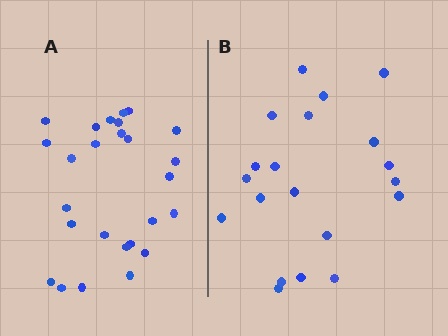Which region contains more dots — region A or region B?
Region A (the left region) has more dots.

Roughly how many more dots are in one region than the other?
Region A has about 6 more dots than region B.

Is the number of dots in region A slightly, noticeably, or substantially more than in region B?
Region A has noticeably more, but not dramatically so. The ratio is roughly 1.3 to 1.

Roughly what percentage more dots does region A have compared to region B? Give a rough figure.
About 30% more.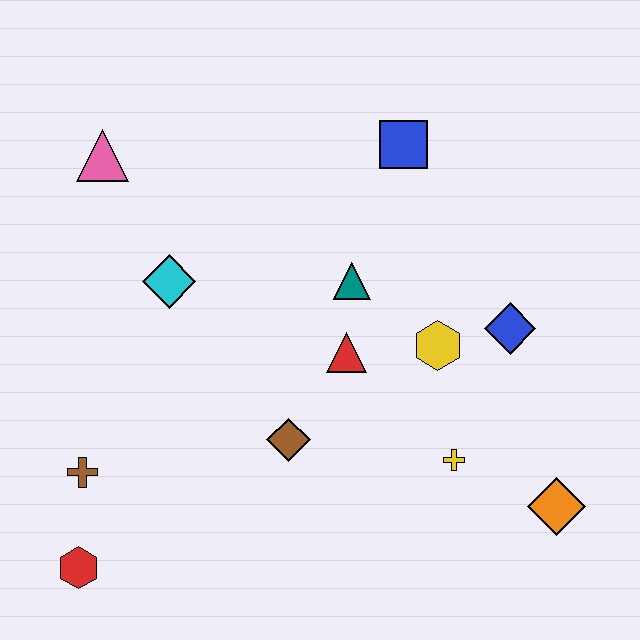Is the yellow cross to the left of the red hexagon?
No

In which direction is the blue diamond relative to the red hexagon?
The blue diamond is to the right of the red hexagon.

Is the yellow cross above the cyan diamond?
No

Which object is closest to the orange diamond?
The yellow cross is closest to the orange diamond.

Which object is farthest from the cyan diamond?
The orange diamond is farthest from the cyan diamond.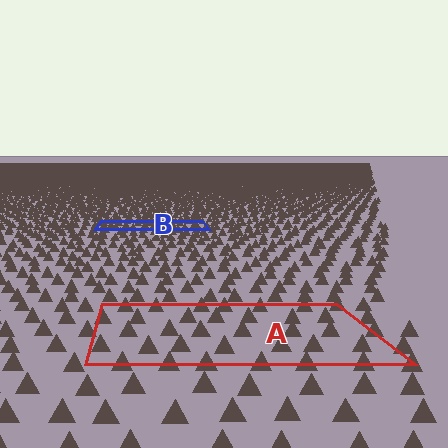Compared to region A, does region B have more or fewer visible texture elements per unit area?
Region B has more texture elements per unit area — they are packed more densely because it is farther away.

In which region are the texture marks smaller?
The texture marks are smaller in region B, because it is farther away.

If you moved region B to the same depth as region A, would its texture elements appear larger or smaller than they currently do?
They would appear larger. At a closer depth, the same texture elements are projected at a bigger on-screen size.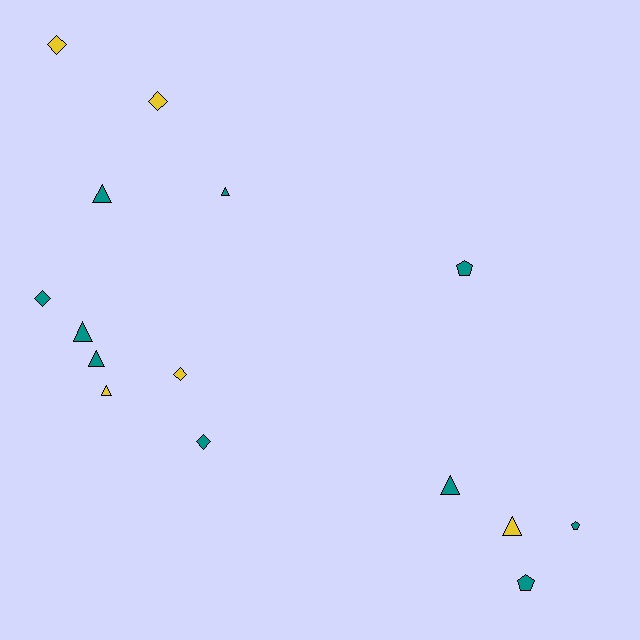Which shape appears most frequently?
Triangle, with 7 objects.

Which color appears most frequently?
Teal, with 10 objects.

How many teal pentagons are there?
There are 3 teal pentagons.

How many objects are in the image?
There are 15 objects.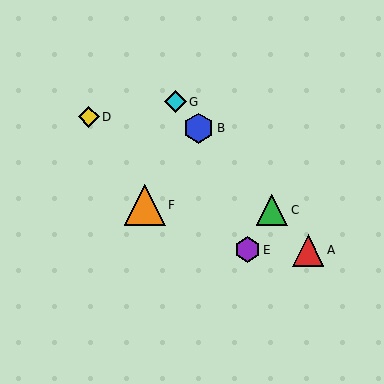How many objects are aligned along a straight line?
4 objects (A, B, C, G) are aligned along a straight line.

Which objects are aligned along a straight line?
Objects A, B, C, G are aligned along a straight line.